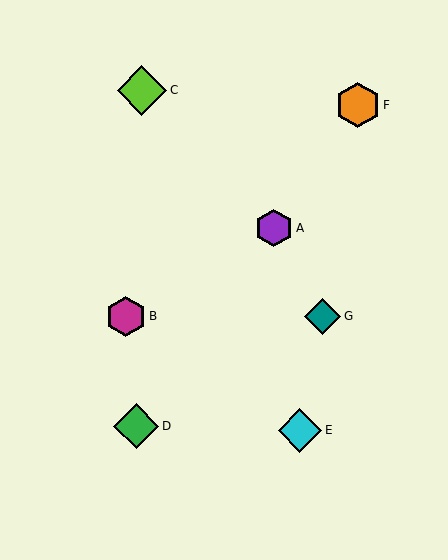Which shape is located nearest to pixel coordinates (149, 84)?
The lime diamond (labeled C) at (142, 90) is nearest to that location.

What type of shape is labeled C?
Shape C is a lime diamond.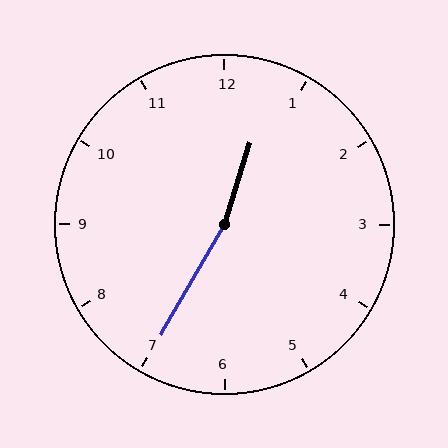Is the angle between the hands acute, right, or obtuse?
It is obtuse.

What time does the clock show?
12:35.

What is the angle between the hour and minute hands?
Approximately 168 degrees.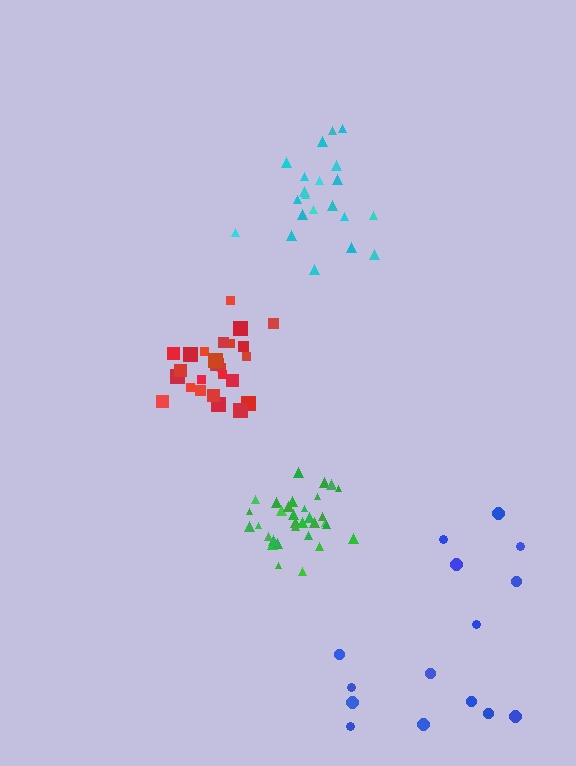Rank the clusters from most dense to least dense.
green, red, cyan, blue.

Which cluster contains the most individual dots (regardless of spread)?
Green (32).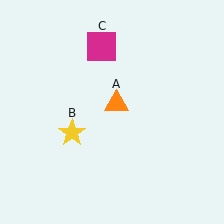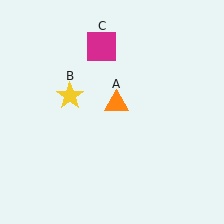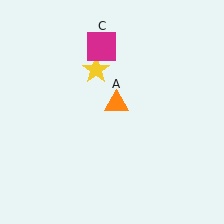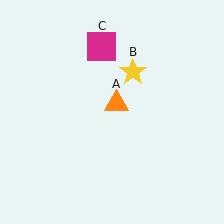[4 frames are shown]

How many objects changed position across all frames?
1 object changed position: yellow star (object B).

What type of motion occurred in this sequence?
The yellow star (object B) rotated clockwise around the center of the scene.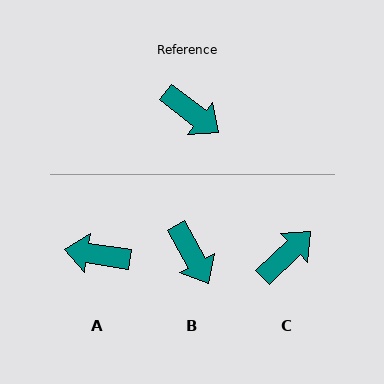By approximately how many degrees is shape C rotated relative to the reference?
Approximately 81 degrees counter-clockwise.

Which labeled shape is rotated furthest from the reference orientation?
A, about 151 degrees away.